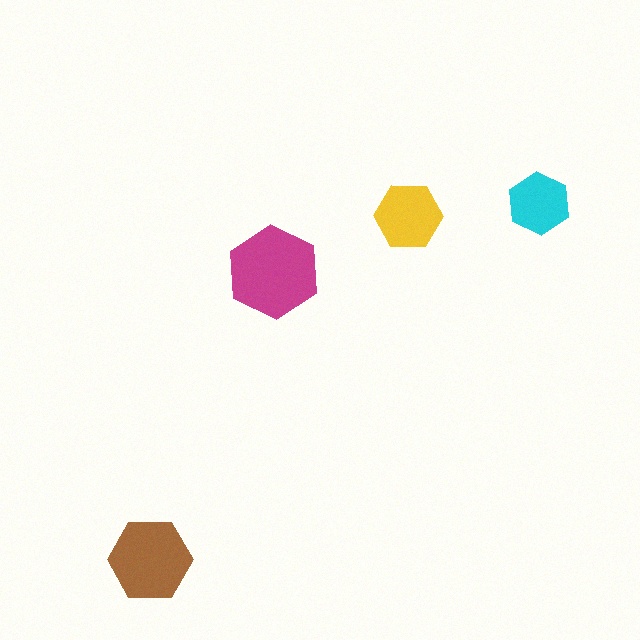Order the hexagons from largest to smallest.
the magenta one, the brown one, the yellow one, the cyan one.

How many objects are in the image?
There are 4 objects in the image.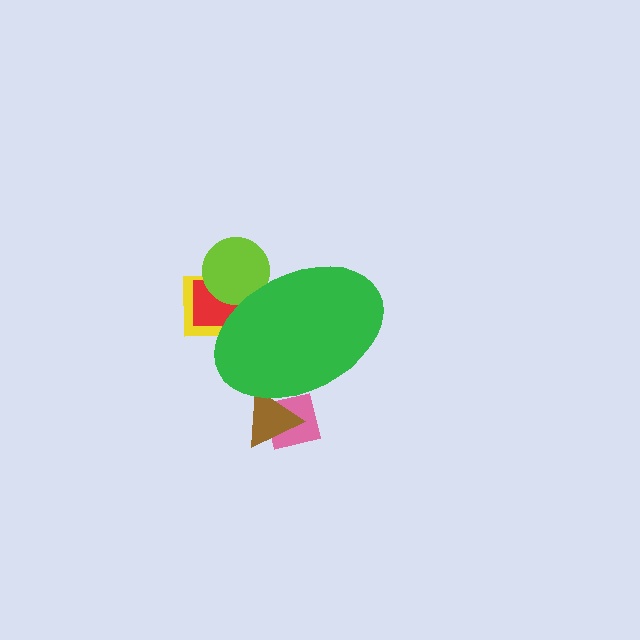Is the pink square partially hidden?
Yes, the pink square is partially hidden behind the green ellipse.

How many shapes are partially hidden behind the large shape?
5 shapes are partially hidden.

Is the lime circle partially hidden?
Yes, the lime circle is partially hidden behind the green ellipse.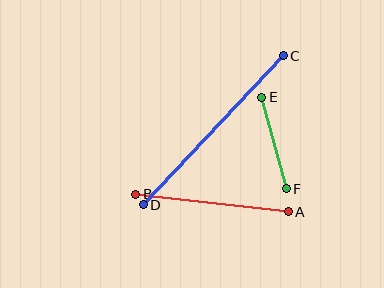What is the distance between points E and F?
The distance is approximately 95 pixels.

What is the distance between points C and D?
The distance is approximately 205 pixels.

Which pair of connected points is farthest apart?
Points C and D are farthest apart.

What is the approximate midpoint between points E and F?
The midpoint is at approximately (274, 143) pixels.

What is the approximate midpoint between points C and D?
The midpoint is at approximately (213, 130) pixels.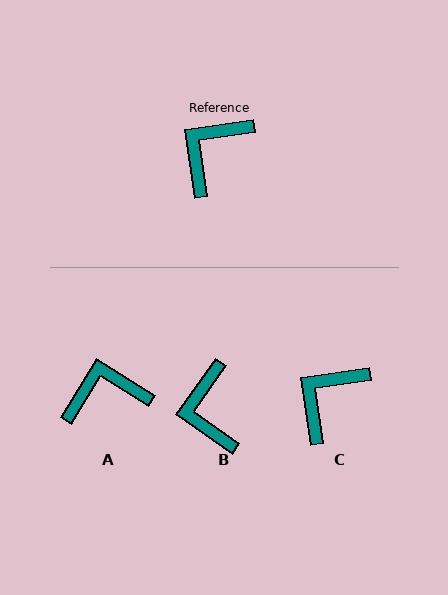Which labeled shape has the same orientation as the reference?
C.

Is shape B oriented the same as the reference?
No, it is off by about 46 degrees.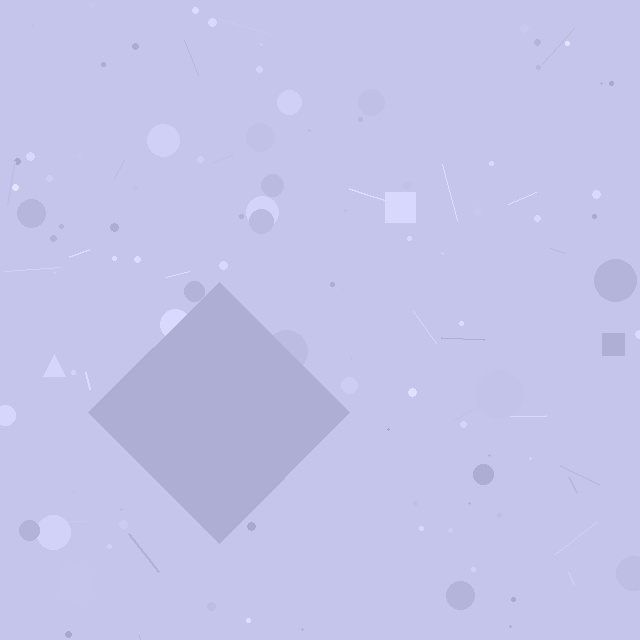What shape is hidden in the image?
A diamond is hidden in the image.